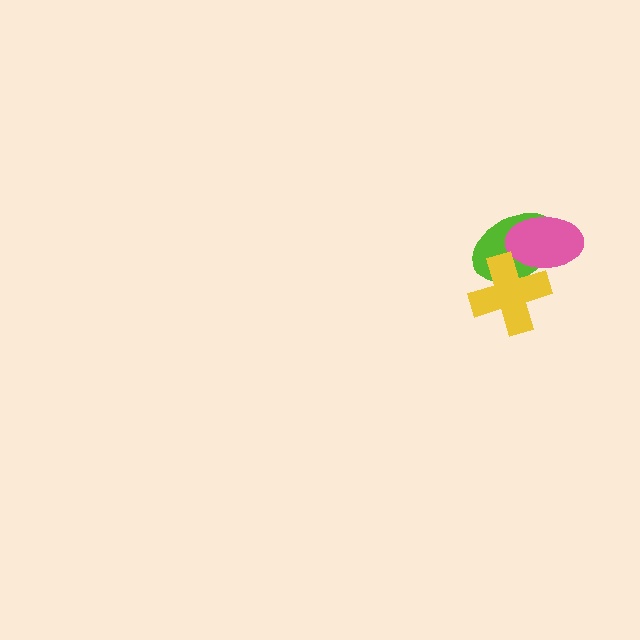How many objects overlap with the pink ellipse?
2 objects overlap with the pink ellipse.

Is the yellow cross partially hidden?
No, no other shape covers it.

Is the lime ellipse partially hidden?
Yes, it is partially covered by another shape.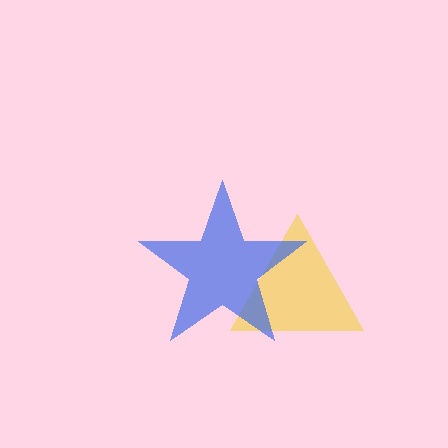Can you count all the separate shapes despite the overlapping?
Yes, there are 2 separate shapes.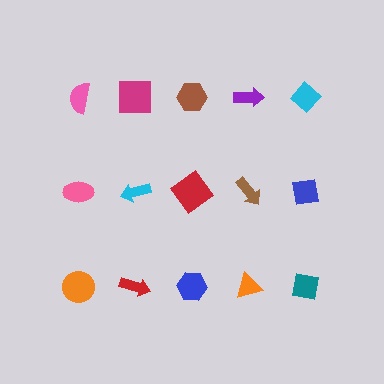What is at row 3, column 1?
An orange circle.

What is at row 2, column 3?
A red diamond.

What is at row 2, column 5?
A blue square.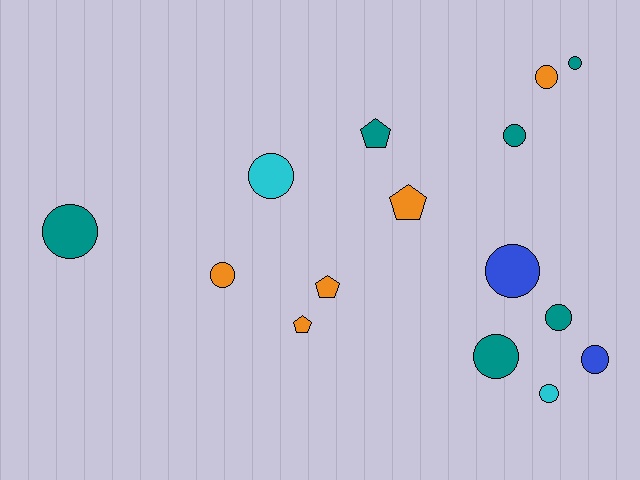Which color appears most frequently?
Teal, with 6 objects.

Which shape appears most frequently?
Circle, with 11 objects.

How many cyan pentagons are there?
There are no cyan pentagons.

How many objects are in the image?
There are 15 objects.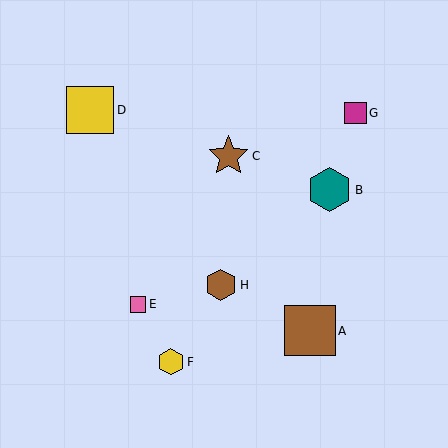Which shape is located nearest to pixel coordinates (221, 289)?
The brown hexagon (labeled H) at (221, 285) is nearest to that location.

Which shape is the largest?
The brown square (labeled A) is the largest.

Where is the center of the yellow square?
The center of the yellow square is at (90, 110).